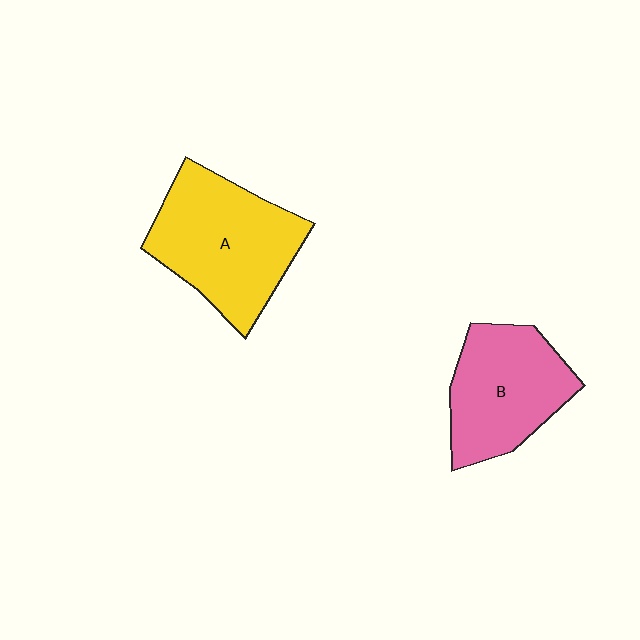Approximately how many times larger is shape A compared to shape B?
Approximately 1.2 times.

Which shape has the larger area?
Shape A (yellow).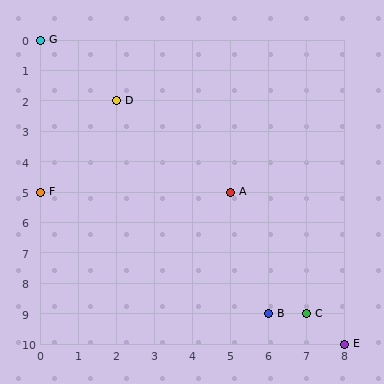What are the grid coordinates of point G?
Point G is at grid coordinates (0, 0).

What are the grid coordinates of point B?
Point B is at grid coordinates (6, 9).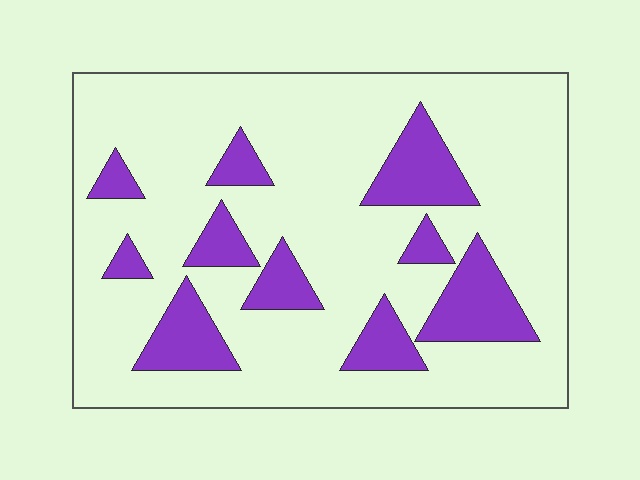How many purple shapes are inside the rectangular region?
10.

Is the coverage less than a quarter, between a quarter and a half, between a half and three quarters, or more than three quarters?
Less than a quarter.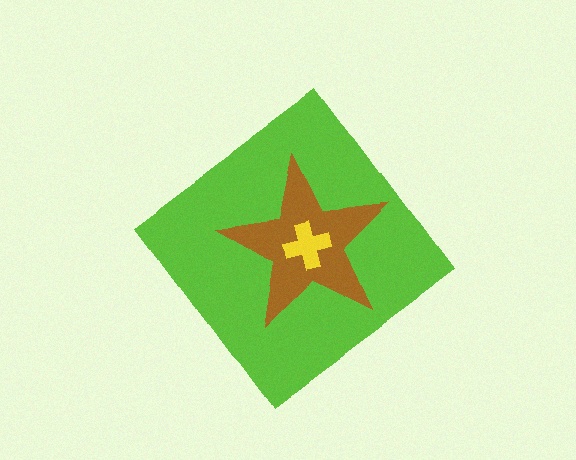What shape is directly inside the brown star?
The yellow cross.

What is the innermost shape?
The yellow cross.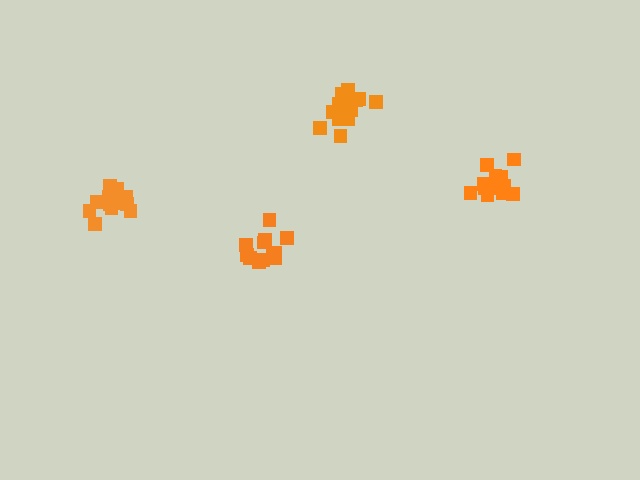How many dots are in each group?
Group 1: 13 dots, Group 2: 16 dots, Group 3: 14 dots, Group 4: 12 dots (55 total).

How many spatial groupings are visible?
There are 4 spatial groupings.